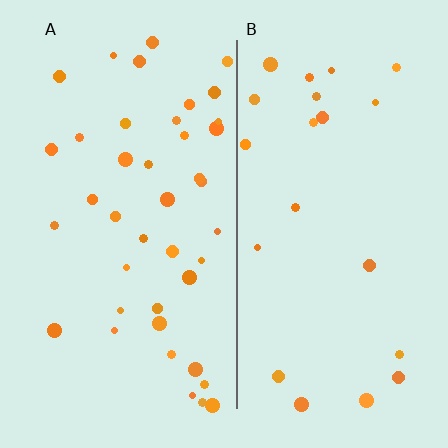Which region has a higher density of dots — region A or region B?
A (the left).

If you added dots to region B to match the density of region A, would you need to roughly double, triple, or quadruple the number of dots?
Approximately double.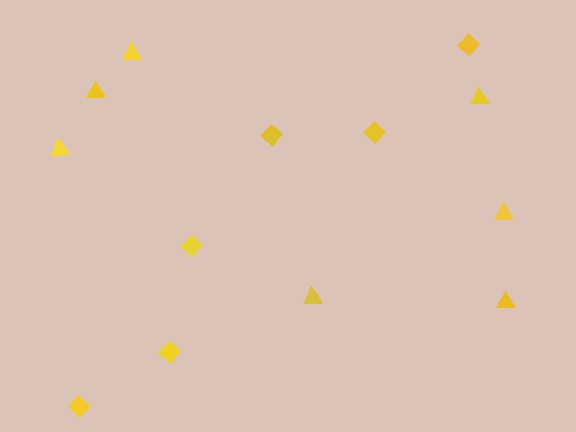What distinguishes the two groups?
There are 2 groups: one group of diamonds (6) and one group of triangles (7).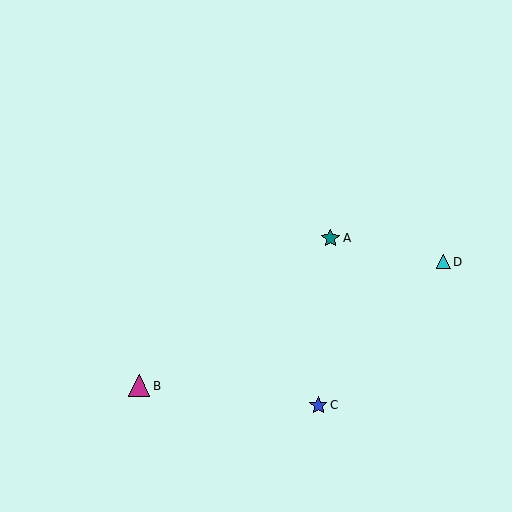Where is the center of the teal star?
The center of the teal star is at (330, 238).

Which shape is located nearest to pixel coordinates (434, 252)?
The cyan triangle (labeled D) at (443, 262) is nearest to that location.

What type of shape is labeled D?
Shape D is a cyan triangle.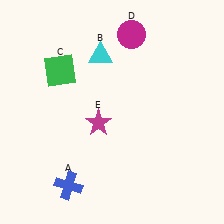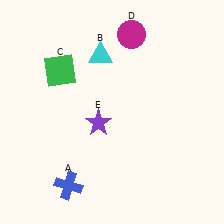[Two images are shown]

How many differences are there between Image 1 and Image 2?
There is 1 difference between the two images.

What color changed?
The star (E) changed from magenta in Image 1 to purple in Image 2.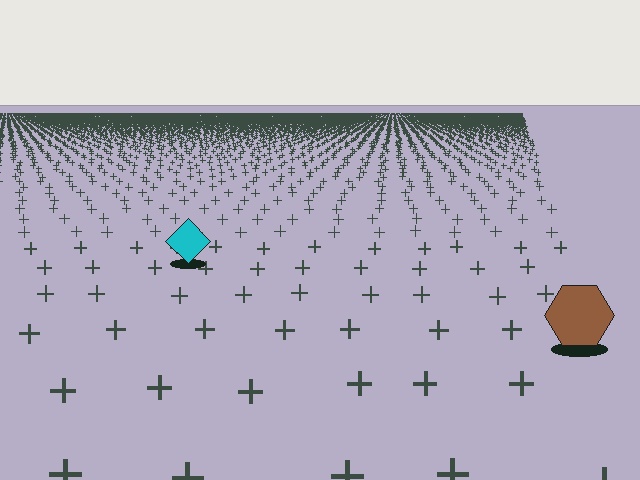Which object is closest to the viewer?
The brown hexagon is closest. The texture marks near it are larger and more spread out.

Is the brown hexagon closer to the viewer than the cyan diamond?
Yes. The brown hexagon is closer — you can tell from the texture gradient: the ground texture is coarser near it.